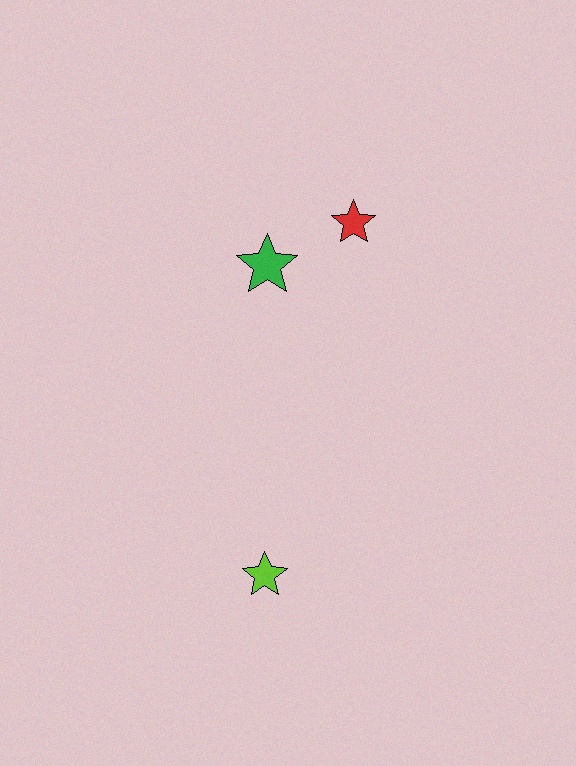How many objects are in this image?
There are 3 objects.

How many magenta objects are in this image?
There are no magenta objects.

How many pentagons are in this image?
There are no pentagons.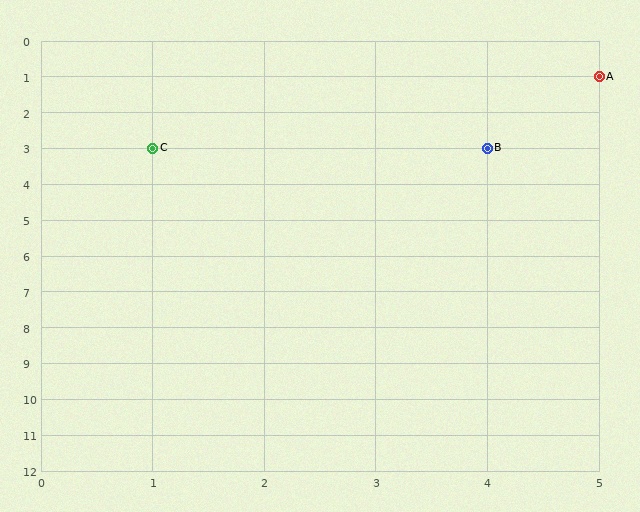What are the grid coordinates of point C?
Point C is at grid coordinates (1, 3).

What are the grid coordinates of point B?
Point B is at grid coordinates (4, 3).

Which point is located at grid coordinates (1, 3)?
Point C is at (1, 3).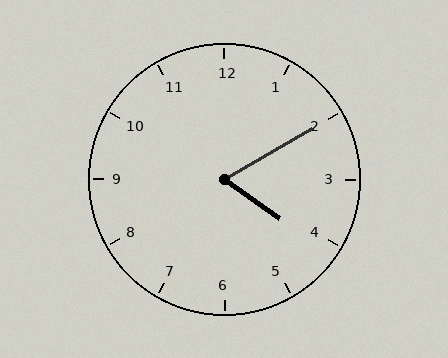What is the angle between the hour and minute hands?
Approximately 65 degrees.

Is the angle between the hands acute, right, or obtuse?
It is acute.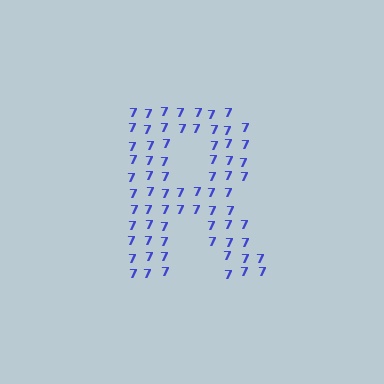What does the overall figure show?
The overall figure shows the letter R.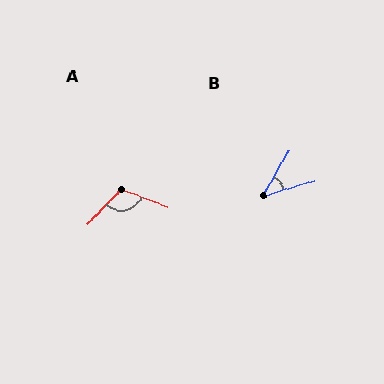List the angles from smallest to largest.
B (42°), A (113°).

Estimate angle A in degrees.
Approximately 113 degrees.